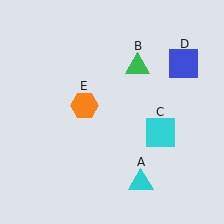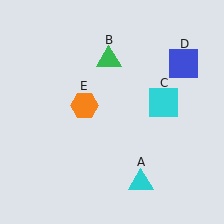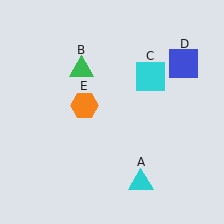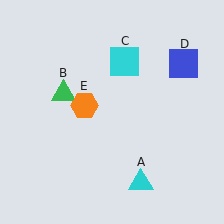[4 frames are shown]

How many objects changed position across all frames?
2 objects changed position: green triangle (object B), cyan square (object C).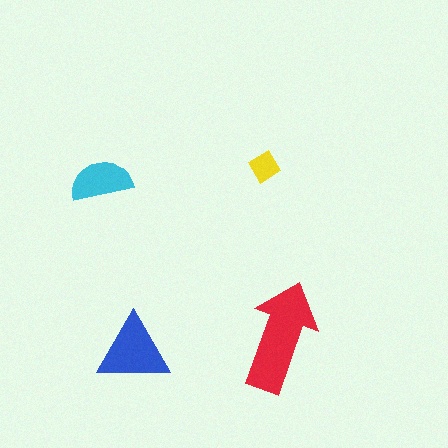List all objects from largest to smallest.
The red arrow, the blue triangle, the cyan semicircle, the yellow diamond.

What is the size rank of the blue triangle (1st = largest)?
2nd.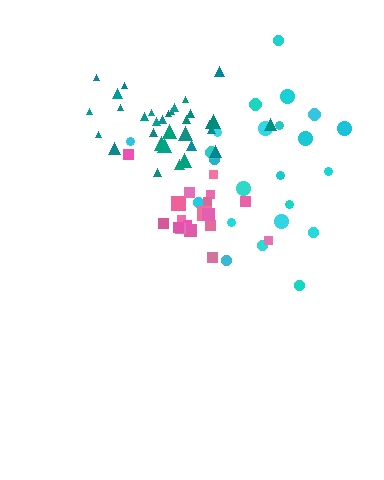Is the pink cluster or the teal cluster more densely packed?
Teal.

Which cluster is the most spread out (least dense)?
Cyan.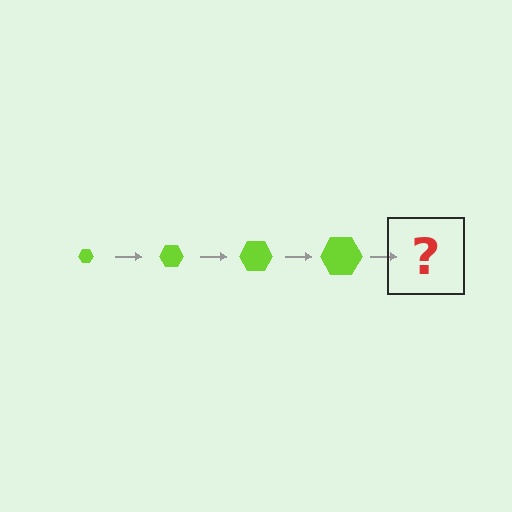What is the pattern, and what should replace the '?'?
The pattern is that the hexagon gets progressively larger each step. The '?' should be a lime hexagon, larger than the previous one.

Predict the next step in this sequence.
The next step is a lime hexagon, larger than the previous one.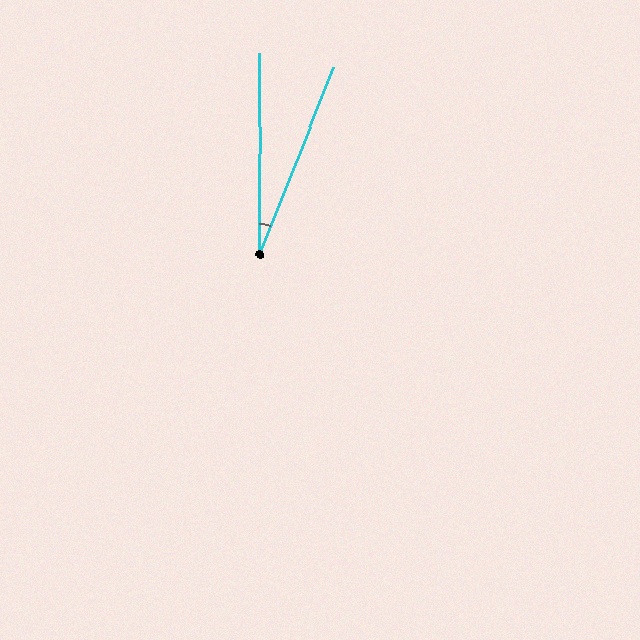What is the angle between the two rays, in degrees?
Approximately 22 degrees.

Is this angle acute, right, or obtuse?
It is acute.